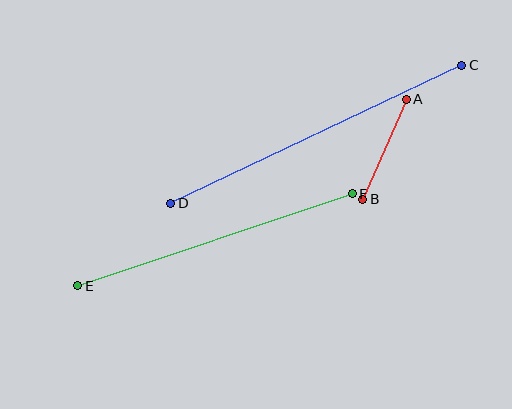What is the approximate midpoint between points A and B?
The midpoint is at approximately (384, 149) pixels.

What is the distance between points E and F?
The distance is approximately 290 pixels.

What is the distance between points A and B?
The distance is approximately 109 pixels.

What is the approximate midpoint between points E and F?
The midpoint is at approximately (215, 240) pixels.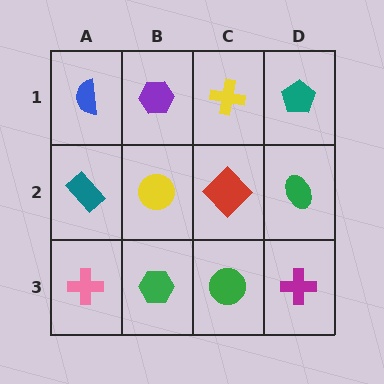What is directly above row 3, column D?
A green ellipse.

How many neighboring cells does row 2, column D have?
3.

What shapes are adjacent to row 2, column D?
A teal pentagon (row 1, column D), a magenta cross (row 3, column D), a red diamond (row 2, column C).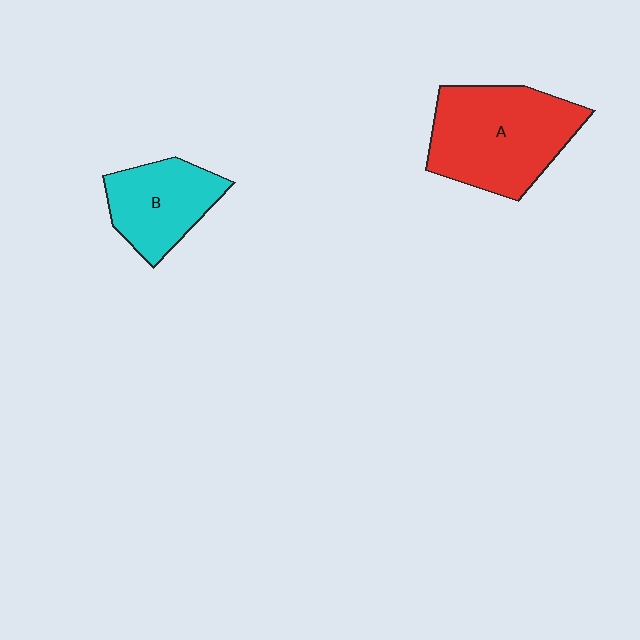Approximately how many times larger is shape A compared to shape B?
Approximately 1.6 times.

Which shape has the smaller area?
Shape B (cyan).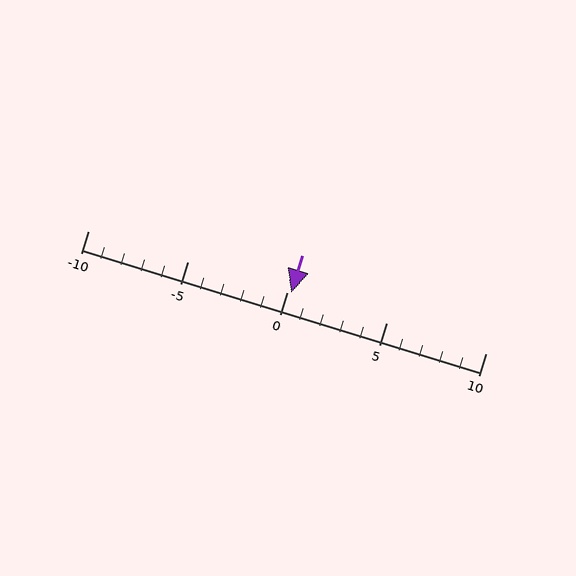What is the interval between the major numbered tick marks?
The major tick marks are spaced 5 units apart.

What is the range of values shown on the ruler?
The ruler shows values from -10 to 10.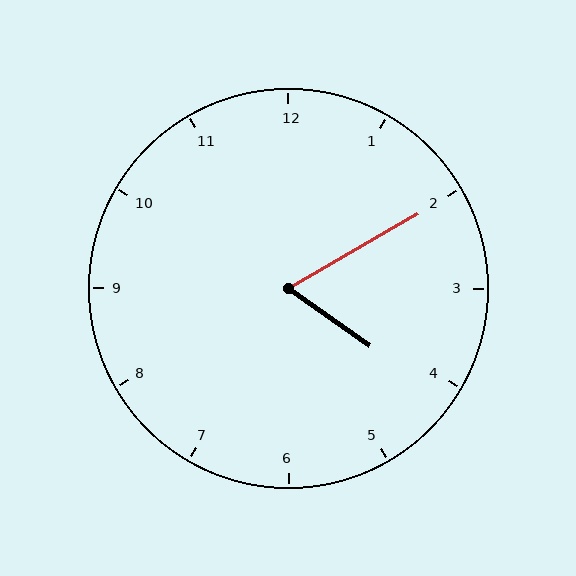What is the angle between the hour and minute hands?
Approximately 65 degrees.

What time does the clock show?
4:10.